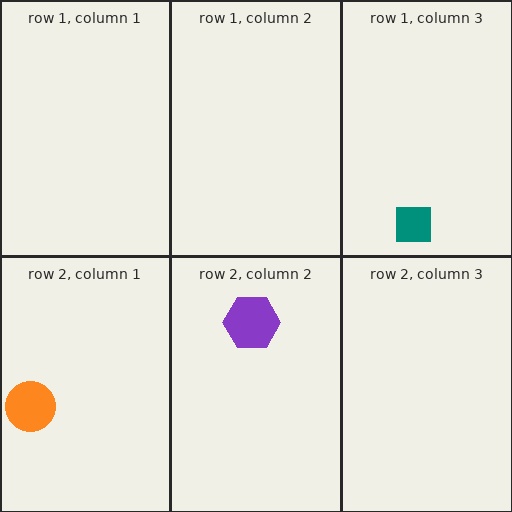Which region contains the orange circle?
The row 2, column 1 region.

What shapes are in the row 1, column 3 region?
The teal square.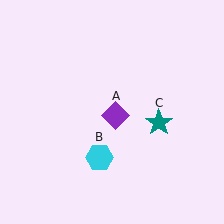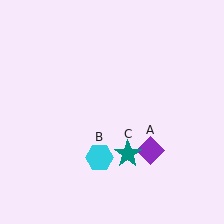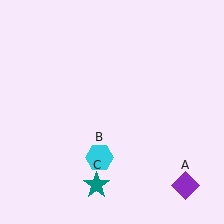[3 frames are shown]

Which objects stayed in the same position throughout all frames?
Cyan hexagon (object B) remained stationary.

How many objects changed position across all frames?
2 objects changed position: purple diamond (object A), teal star (object C).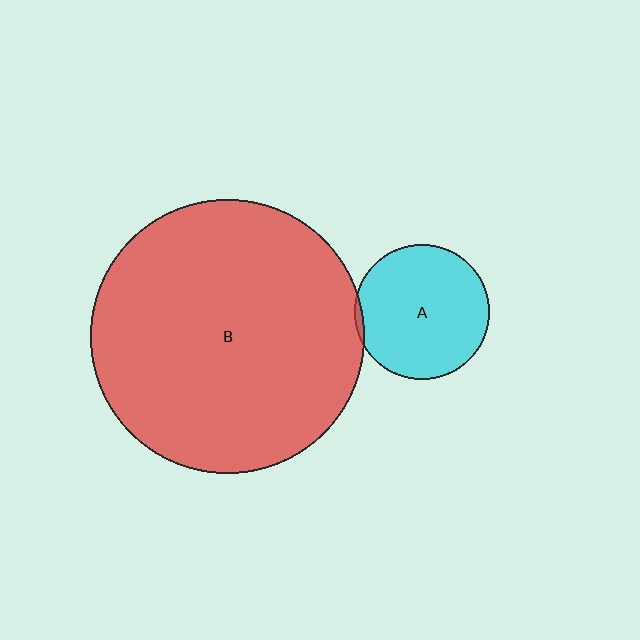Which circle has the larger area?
Circle B (red).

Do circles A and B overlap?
Yes.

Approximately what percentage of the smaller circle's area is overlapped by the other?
Approximately 5%.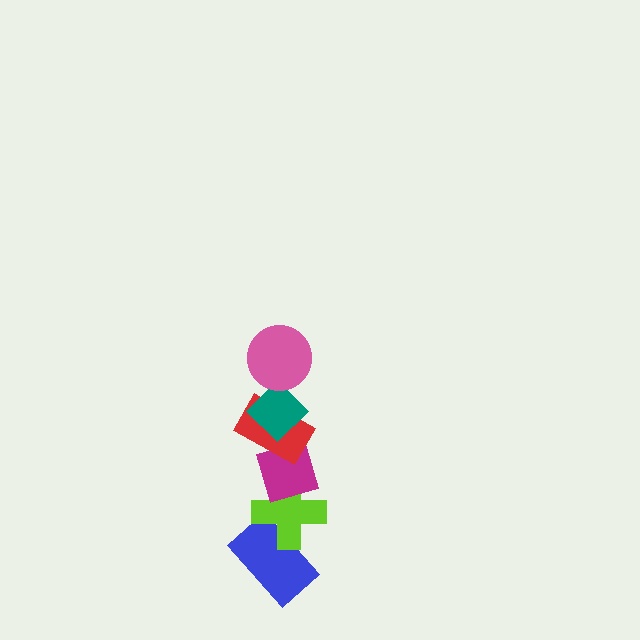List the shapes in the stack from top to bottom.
From top to bottom: the pink circle, the teal diamond, the red rectangle, the magenta diamond, the lime cross, the blue rectangle.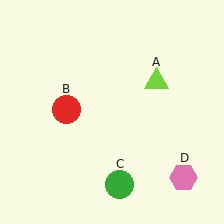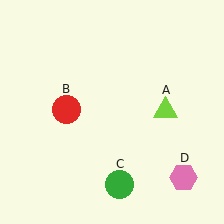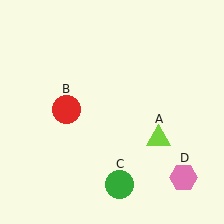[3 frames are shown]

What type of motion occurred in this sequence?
The lime triangle (object A) rotated clockwise around the center of the scene.